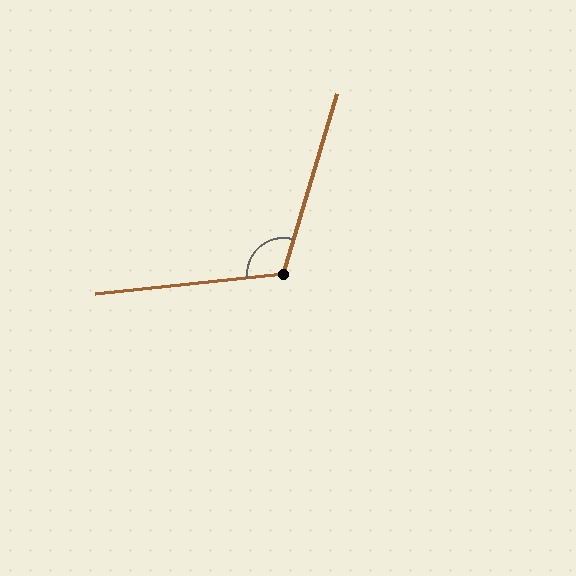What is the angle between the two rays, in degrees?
Approximately 113 degrees.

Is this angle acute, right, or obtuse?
It is obtuse.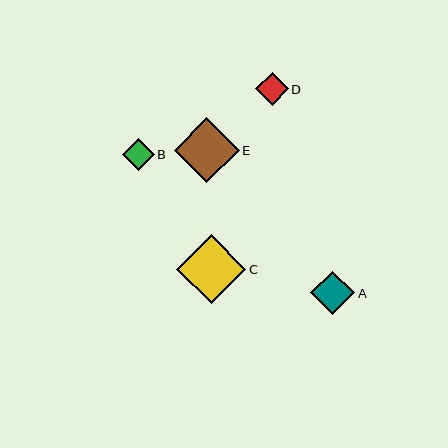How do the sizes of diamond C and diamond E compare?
Diamond C and diamond E are approximately the same size.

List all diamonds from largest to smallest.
From largest to smallest: C, E, A, D, B.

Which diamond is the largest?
Diamond C is the largest with a size of approximately 69 pixels.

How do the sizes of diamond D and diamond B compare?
Diamond D and diamond B are approximately the same size.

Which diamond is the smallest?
Diamond B is the smallest with a size of approximately 32 pixels.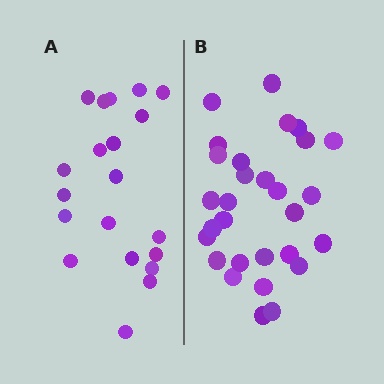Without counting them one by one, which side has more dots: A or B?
Region B (the right region) has more dots.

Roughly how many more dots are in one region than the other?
Region B has roughly 8 or so more dots than region A.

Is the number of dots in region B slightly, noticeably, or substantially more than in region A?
Region B has substantially more. The ratio is roughly 1.4 to 1.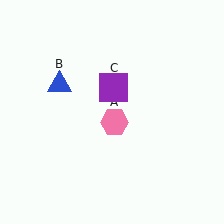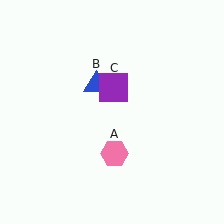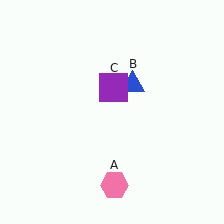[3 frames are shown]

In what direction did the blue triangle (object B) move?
The blue triangle (object B) moved right.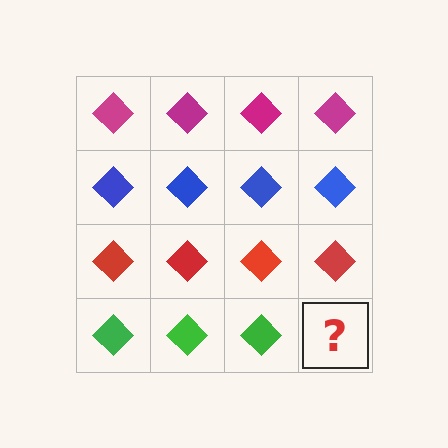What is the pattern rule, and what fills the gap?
The rule is that each row has a consistent color. The gap should be filled with a green diamond.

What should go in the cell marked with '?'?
The missing cell should contain a green diamond.